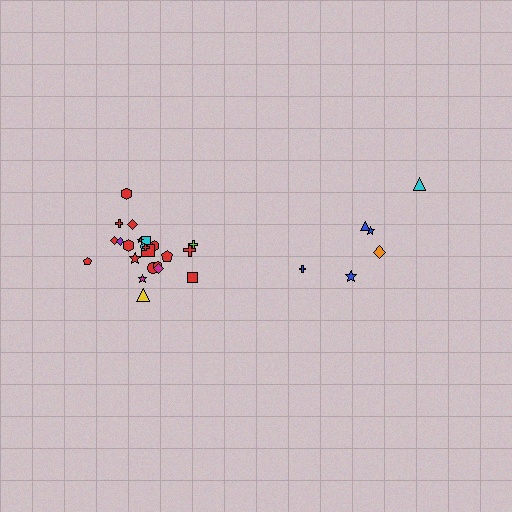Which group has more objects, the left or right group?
The left group.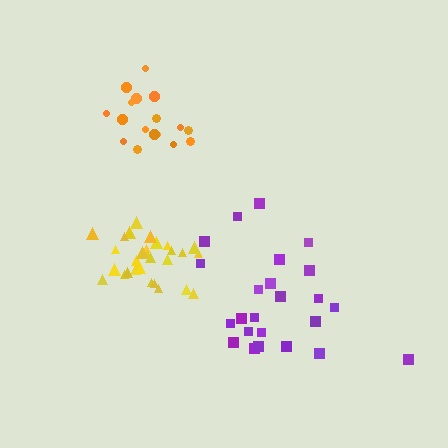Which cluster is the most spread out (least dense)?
Purple.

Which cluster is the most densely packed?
Yellow.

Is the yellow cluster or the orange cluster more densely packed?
Yellow.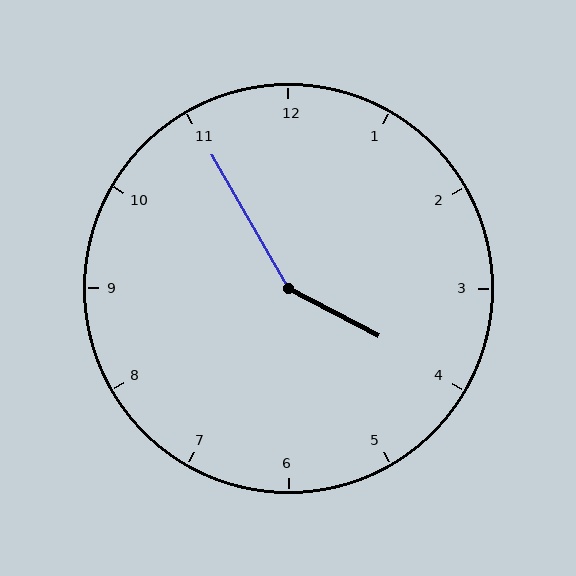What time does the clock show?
3:55.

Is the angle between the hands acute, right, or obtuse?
It is obtuse.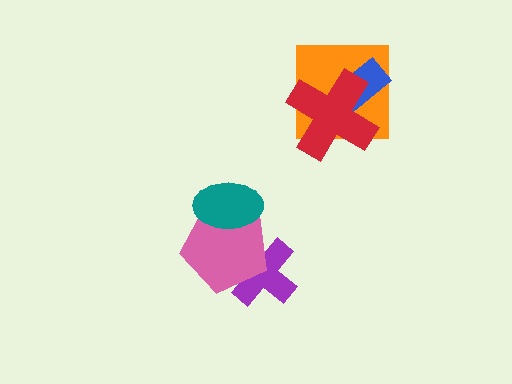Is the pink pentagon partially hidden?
Yes, it is partially covered by another shape.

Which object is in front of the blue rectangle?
The red cross is in front of the blue rectangle.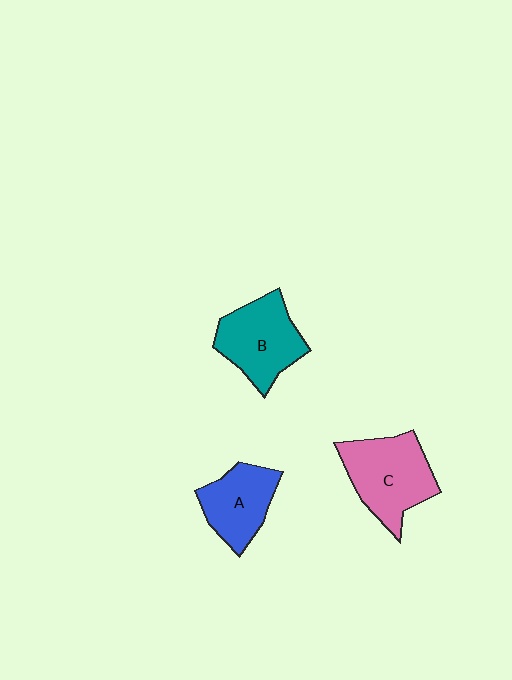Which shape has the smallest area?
Shape A (blue).